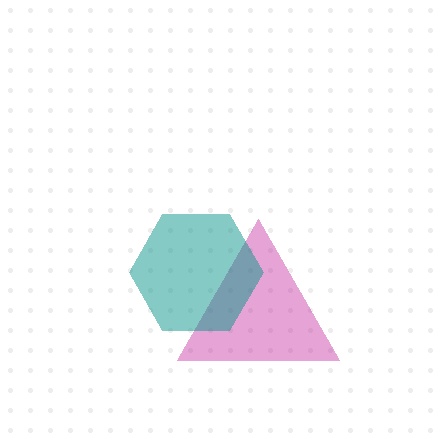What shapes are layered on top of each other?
The layered shapes are: a magenta triangle, a teal hexagon.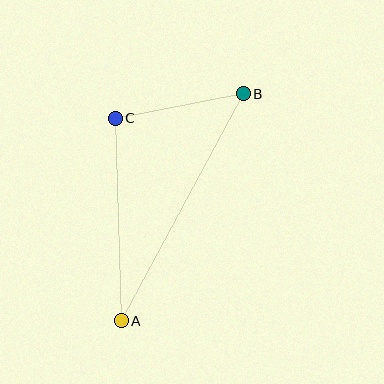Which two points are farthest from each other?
Points A and B are farthest from each other.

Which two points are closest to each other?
Points B and C are closest to each other.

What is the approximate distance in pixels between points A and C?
The distance between A and C is approximately 202 pixels.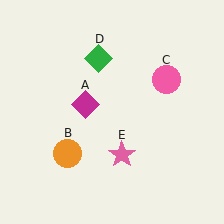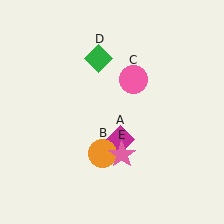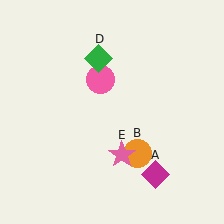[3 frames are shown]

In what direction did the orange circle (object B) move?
The orange circle (object B) moved right.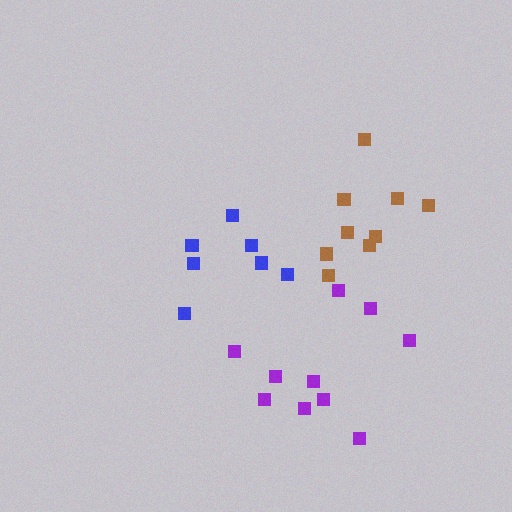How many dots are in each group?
Group 1: 7 dots, Group 2: 10 dots, Group 3: 9 dots (26 total).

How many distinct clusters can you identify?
There are 3 distinct clusters.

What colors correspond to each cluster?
The clusters are colored: blue, purple, brown.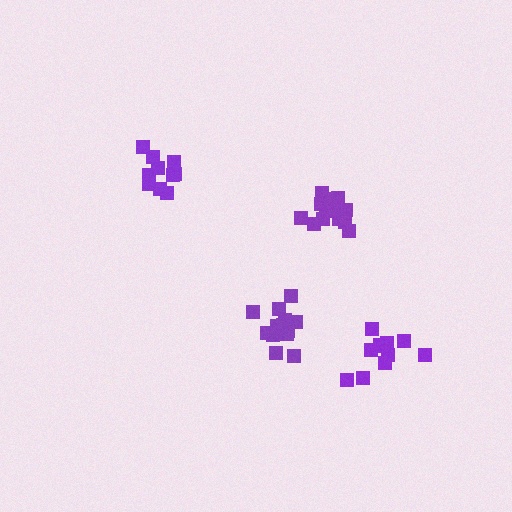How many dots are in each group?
Group 1: 15 dots, Group 2: 11 dots, Group 3: 10 dots, Group 4: 13 dots (49 total).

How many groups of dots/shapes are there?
There are 4 groups.